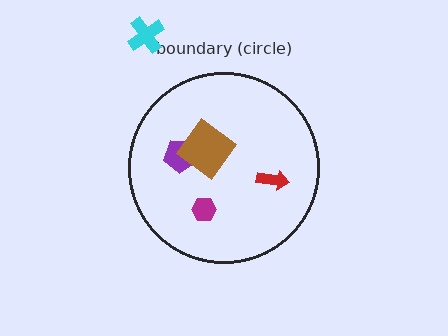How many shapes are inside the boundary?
4 inside, 1 outside.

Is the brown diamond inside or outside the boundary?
Inside.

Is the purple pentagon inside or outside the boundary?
Inside.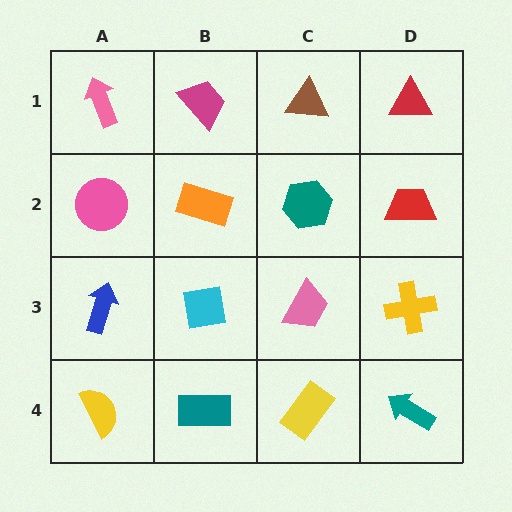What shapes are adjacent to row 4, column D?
A yellow cross (row 3, column D), a yellow rectangle (row 4, column C).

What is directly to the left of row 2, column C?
An orange rectangle.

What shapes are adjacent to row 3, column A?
A pink circle (row 2, column A), a yellow semicircle (row 4, column A), a cyan square (row 3, column B).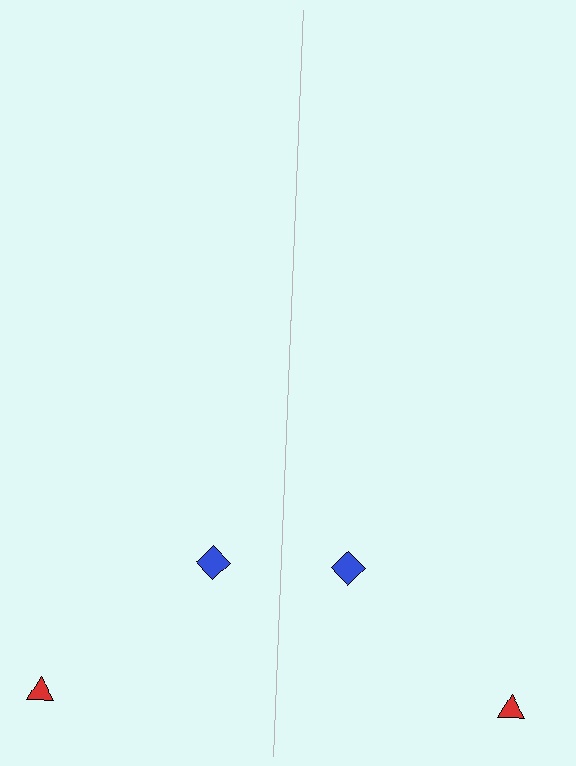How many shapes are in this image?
There are 4 shapes in this image.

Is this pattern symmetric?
Yes, this pattern has bilateral (reflection) symmetry.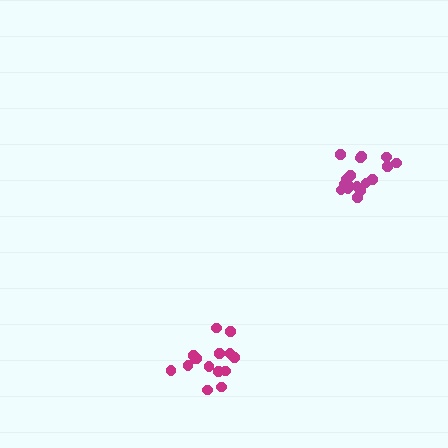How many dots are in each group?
Group 1: 15 dots, Group 2: 17 dots (32 total).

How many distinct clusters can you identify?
There are 2 distinct clusters.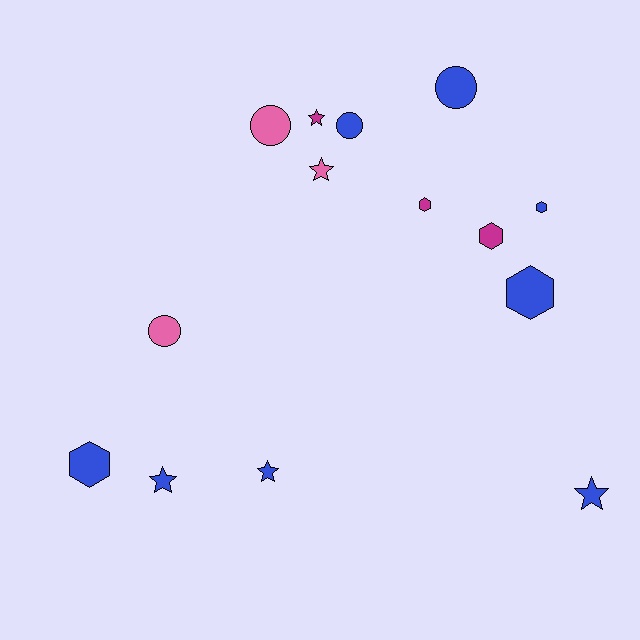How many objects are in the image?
There are 14 objects.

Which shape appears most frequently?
Hexagon, with 5 objects.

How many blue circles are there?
There are 2 blue circles.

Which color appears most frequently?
Blue, with 8 objects.